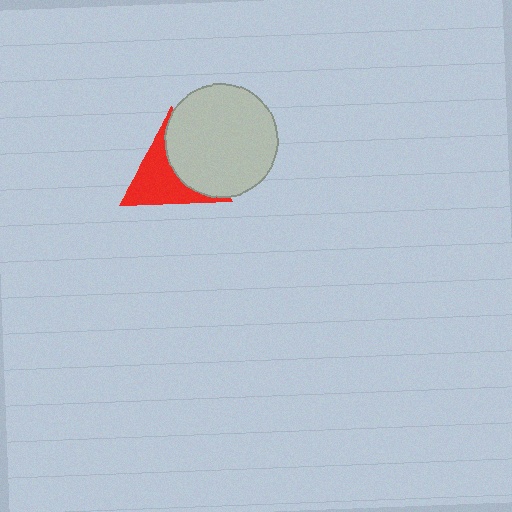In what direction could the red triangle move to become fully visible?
The red triangle could move left. That would shift it out from behind the light gray circle entirely.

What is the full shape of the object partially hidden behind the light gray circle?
The partially hidden object is a red triangle.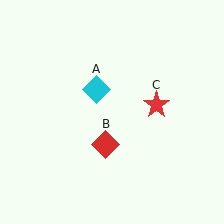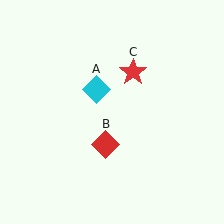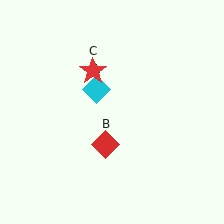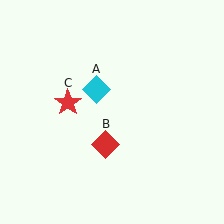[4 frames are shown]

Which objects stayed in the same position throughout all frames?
Cyan diamond (object A) and red diamond (object B) remained stationary.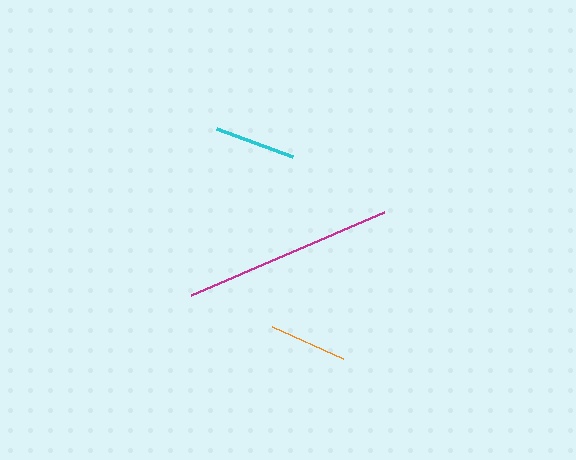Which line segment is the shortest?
The orange line is the shortest at approximately 77 pixels.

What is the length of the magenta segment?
The magenta segment is approximately 210 pixels long.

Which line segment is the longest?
The magenta line is the longest at approximately 210 pixels.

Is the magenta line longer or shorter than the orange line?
The magenta line is longer than the orange line.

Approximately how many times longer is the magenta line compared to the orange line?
The magenta line is approximately 2.7 times the length of the orange line.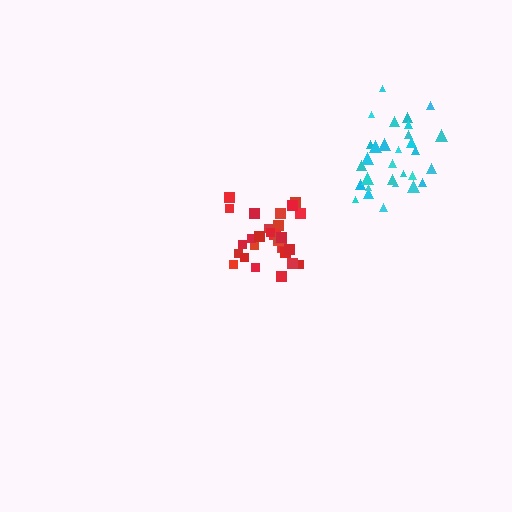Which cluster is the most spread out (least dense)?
Cyan.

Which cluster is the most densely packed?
Red.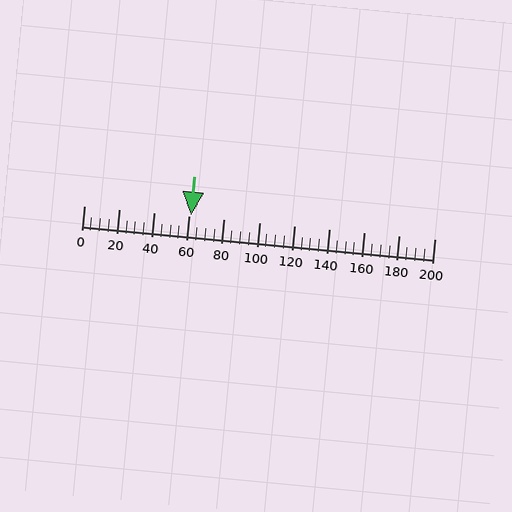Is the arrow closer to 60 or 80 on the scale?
The arrow is closer to 60.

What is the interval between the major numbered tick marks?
The major tick marks are spaced 20 units apart.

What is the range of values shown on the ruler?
The ruler shows values from 0 to 200.